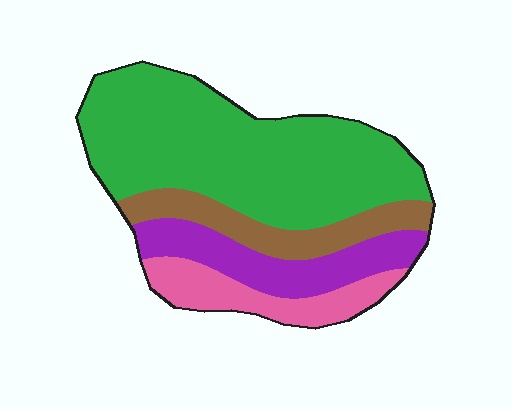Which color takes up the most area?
Green, at roughly 55%.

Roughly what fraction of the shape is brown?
Brown takes up about one eighth (1/8) of the shape.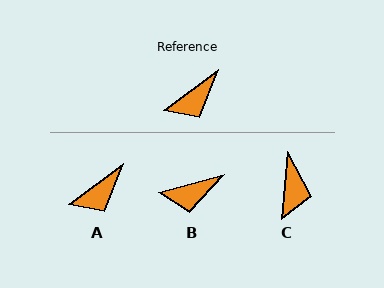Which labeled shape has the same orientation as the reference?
A.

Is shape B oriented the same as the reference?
No, it is off by about 21 degrees.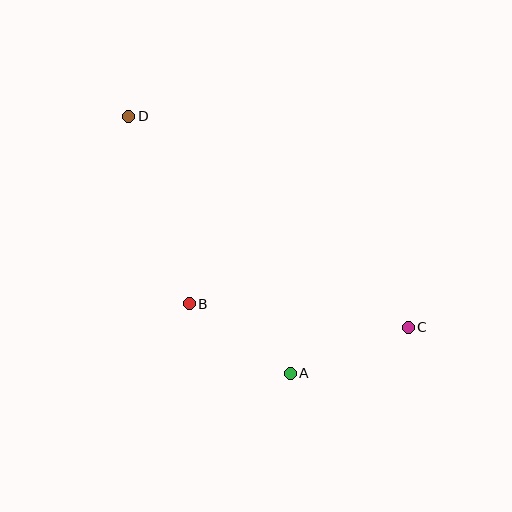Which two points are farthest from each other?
Points C and D are farthest from each other.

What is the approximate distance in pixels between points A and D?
The distance between A and D is approximately 303 pixels.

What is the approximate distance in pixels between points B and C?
The distance between B and C is approximately 220 pixels.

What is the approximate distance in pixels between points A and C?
The distance between A and C is approximately 127 pixels.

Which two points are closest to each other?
Points A and B are closest to each other.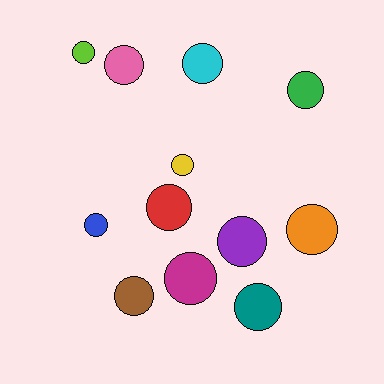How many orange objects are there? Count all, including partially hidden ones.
There is 1 orange object.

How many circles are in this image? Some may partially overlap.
There are 12 circles.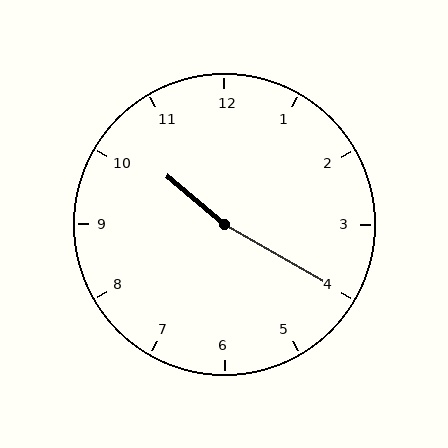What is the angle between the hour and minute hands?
Approximately 170 degrees.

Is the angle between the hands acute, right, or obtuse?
It is obtuse.